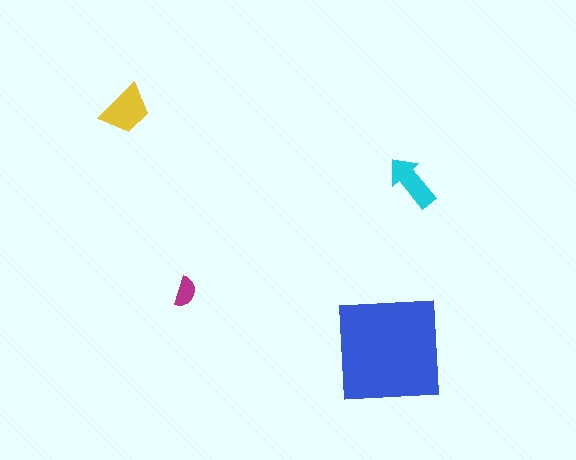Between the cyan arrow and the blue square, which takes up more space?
The blue square.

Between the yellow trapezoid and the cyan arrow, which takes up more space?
The yellow trapezoid.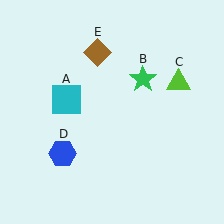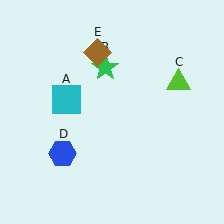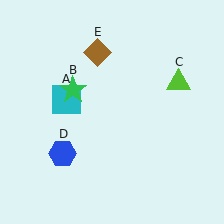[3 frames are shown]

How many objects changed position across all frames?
1 object changed position: green star (object B).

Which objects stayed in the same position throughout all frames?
Cyan square (object A) and lime triangle (object C) and blue hexagon (object D) and brown diamond (object E) remained stationary.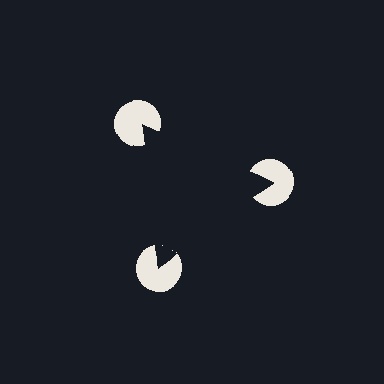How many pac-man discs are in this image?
There are 3 — one at each vertex of the illusory triangle.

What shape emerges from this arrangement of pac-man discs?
An illusory triangle — its edges are inferred from the aligned wedge cuts in the pac-man discs, not physically drawn.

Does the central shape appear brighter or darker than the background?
It typically appears slightly darker than the background, even though no actual brightness change is drawn.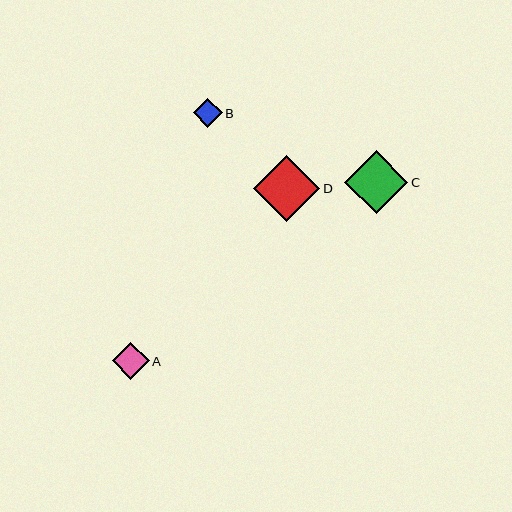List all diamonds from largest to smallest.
From largest to smallest: D, C, A, B.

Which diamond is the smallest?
Diamond B is the smallest with a size of approximately 29 pixels.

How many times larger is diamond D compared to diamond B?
Diamond D is approximately 2.3 times the size of diamond B.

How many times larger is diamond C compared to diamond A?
Diamond C is approximately 1.7 times the size of diamond A.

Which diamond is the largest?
Diamond D is the largest with a size of approximately 66 pixels.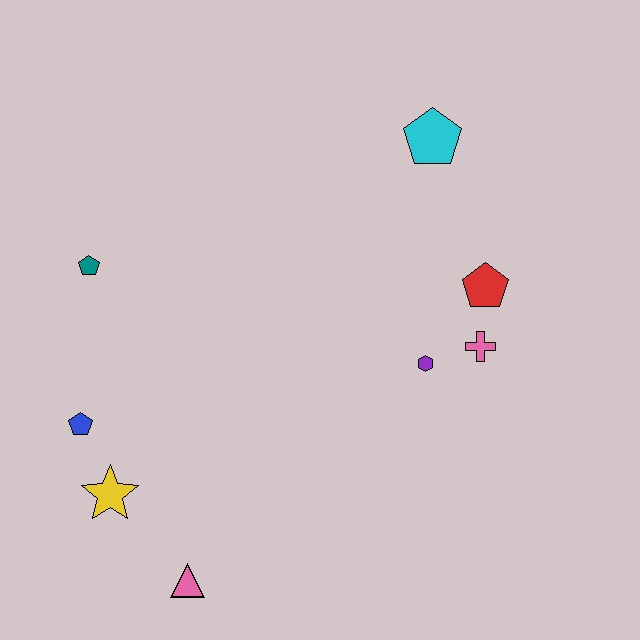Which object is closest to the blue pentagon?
The yellow star is closest to the blue pentagon.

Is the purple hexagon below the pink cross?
Yes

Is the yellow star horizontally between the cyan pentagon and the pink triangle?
No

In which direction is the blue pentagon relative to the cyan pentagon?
The blue pentagon is to the left of the cyan pentagon.